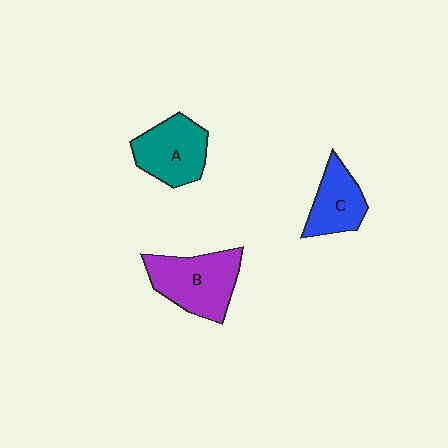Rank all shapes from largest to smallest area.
From largest to smallest: B (purple), A (teal), C (blue).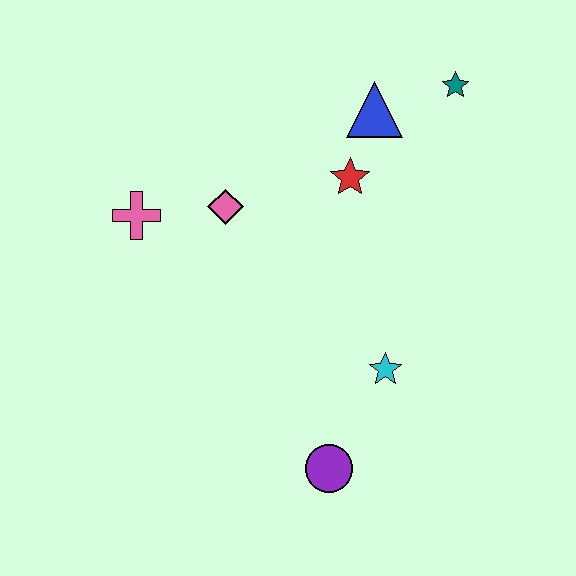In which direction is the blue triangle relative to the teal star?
The blue triangle is to the left of the teal star.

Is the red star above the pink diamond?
Yes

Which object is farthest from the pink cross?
The teal star is farthest from the pink cross.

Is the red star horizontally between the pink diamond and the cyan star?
Yes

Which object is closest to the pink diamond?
The pink cross is closest to the pink diamond.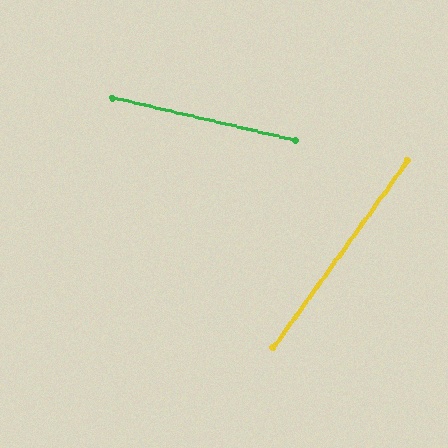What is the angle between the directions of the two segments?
Approximately 67 degrees.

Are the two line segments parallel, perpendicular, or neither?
Neither parallel nor perpendicular — they differ by about 67°.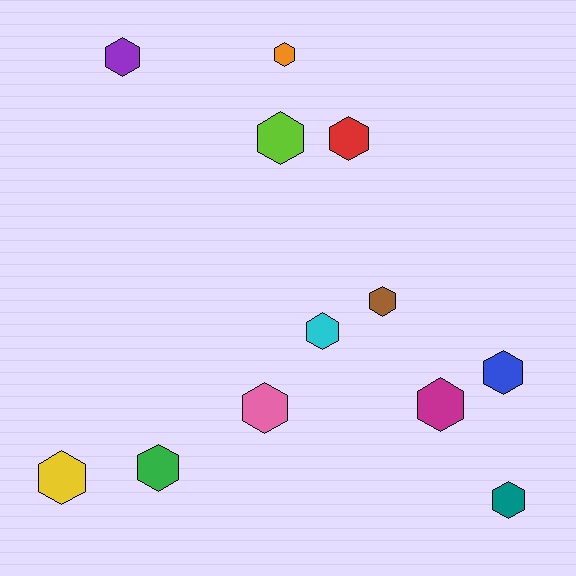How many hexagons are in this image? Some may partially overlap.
There are 12 hexagons.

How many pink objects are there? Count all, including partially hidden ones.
There is 1 pink object.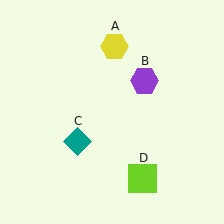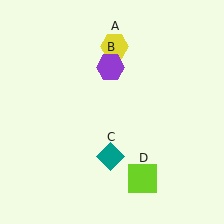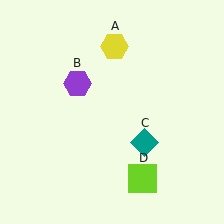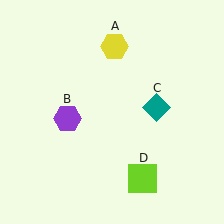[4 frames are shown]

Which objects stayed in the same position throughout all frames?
Yellow hexagon (object A) and lime square (object D) remained stationary.